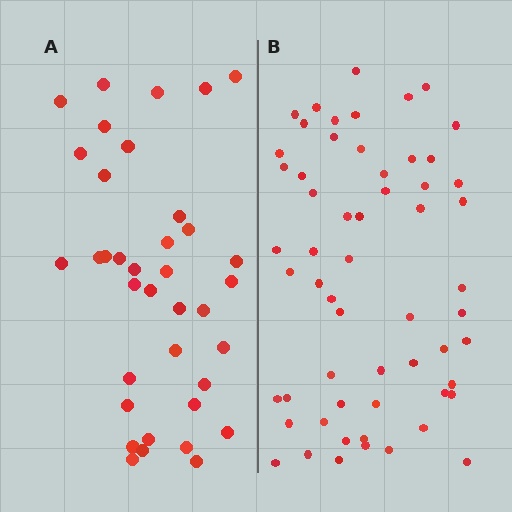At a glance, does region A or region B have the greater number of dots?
Region B (the right region) has more dots.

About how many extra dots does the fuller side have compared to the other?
Region B has approximately 20 more dots than region A.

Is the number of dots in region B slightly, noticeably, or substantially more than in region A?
Region B has substantially more. The ratio is roughly 1.6 to 1.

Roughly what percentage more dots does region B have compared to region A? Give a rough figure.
About 55% more.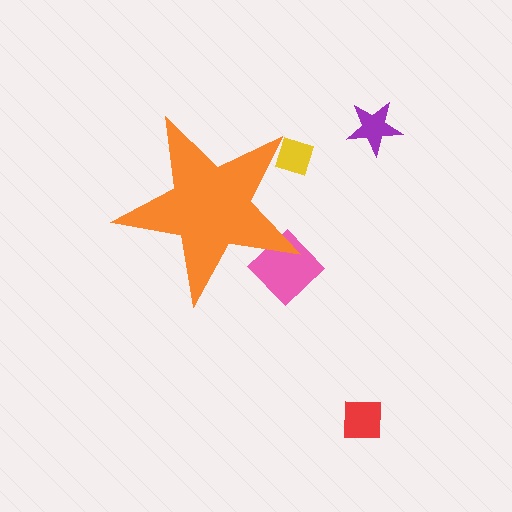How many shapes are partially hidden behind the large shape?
2 shapes are partially hidden.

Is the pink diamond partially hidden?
Yes, the pink diamond is partially hidden behind the orange star.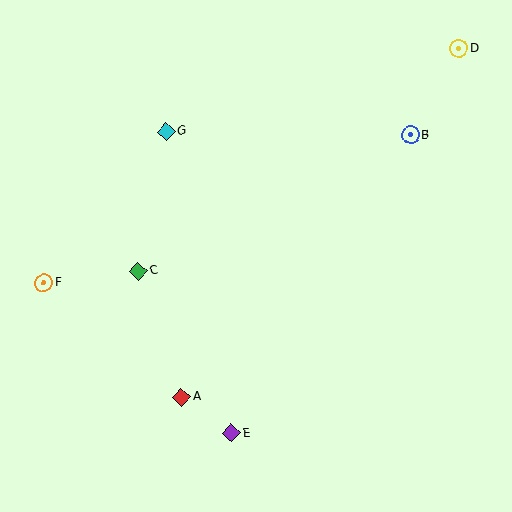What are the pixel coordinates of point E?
Point E is at (232, 433).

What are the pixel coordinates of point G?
Point G is at (166, 132).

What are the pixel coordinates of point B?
Point B is at (411, 135).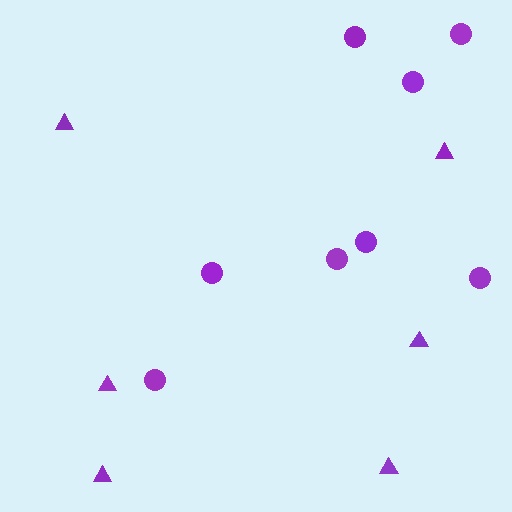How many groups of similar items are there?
There are 2 groups: one group of circles (8) and one group of triangles (6).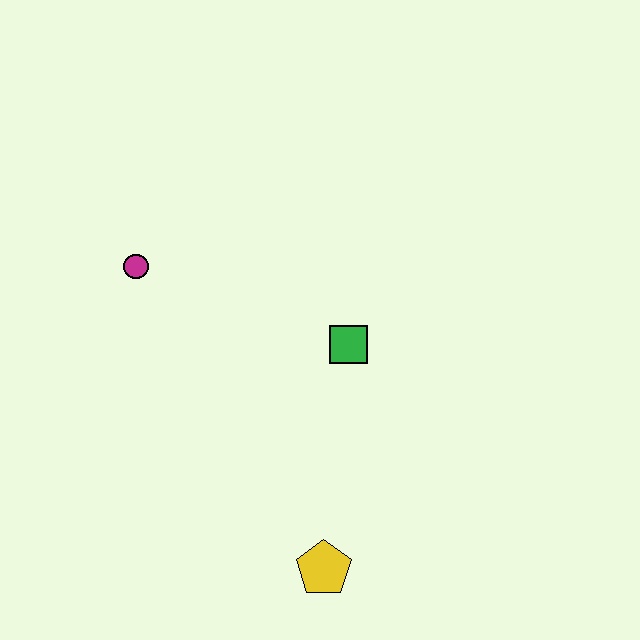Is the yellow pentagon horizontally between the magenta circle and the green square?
Yes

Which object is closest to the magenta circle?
The green square is closest to the magenta circle.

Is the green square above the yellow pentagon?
Yes